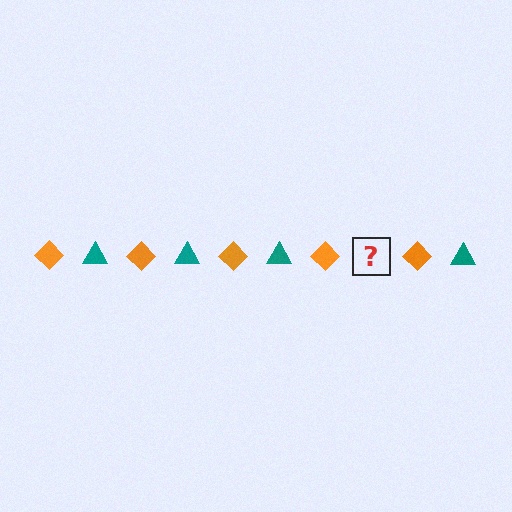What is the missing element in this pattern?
The missing element is a teal triangle.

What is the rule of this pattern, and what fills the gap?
The rule is that the pattern alternates between orange diamond and teal triangle. The gap should be filled with a teal triangle.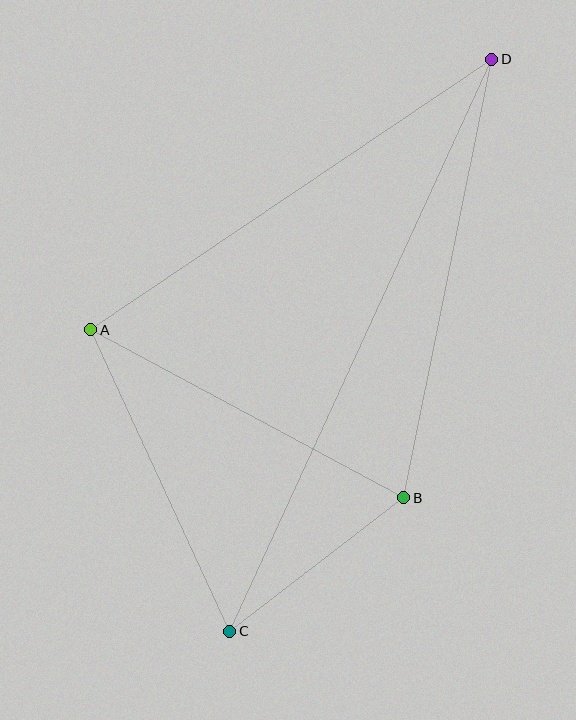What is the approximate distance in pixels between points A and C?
The distance between A and C is approximately 332 pixels.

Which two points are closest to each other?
Points B and C are closest to each other.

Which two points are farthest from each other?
Points C and D are farthest from each other.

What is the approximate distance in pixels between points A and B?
The distance between A and B is approximately 355 pixels.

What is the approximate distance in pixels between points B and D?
The distance between B and D is approximately 447 pixels.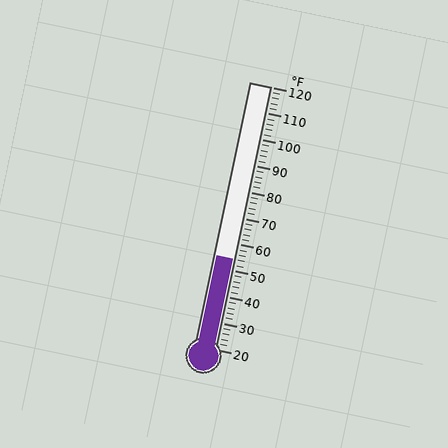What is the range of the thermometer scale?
The thermometer scale ranges from 20°F to 120°F.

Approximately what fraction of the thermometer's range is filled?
The thermometer is filled to approximately 35% of its range.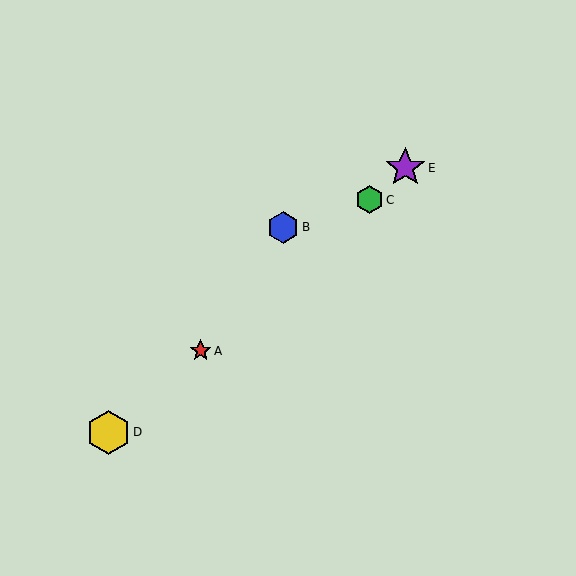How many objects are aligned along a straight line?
4 objects (A, C, D, E) are aligned along a straight line.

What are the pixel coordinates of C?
Object C is at (369, 200).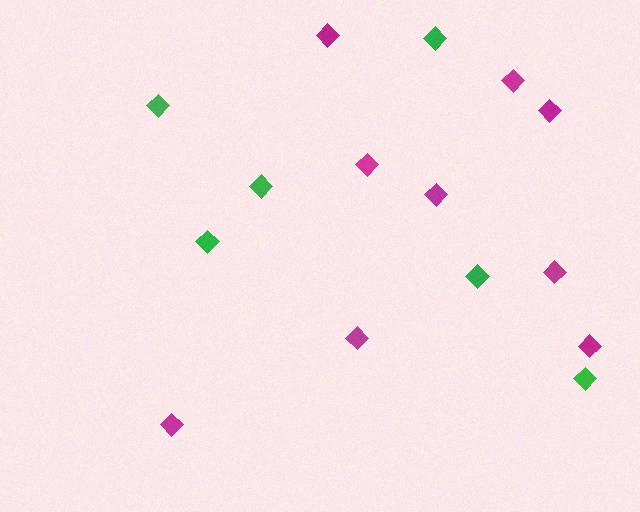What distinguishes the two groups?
There are 2 groups: one group of magenta diamonds (9) and one group of green diamonds (6).